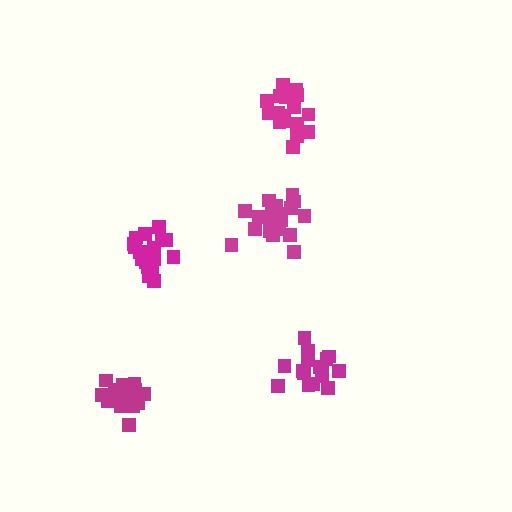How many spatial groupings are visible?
There are 5 spatial groupings.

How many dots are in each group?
Group 1: 17 dots, Group 2: 18 dots, Group 3: 21 dots, Group 4: 20 dots, Group 5: 16 dots (92 total).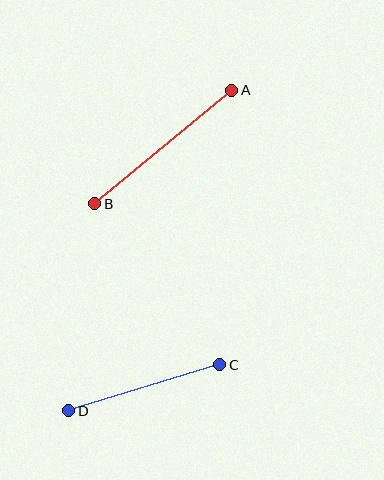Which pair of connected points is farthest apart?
Points A and B are farthest apart.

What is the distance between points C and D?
The distance is approximately 158 pixels.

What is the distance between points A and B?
The distance is approximately 178 pixels.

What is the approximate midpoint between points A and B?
The midpoint is at approximately (163, 147) pixels.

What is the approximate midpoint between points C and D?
The midpoint is at approximately (144, 388) pixels.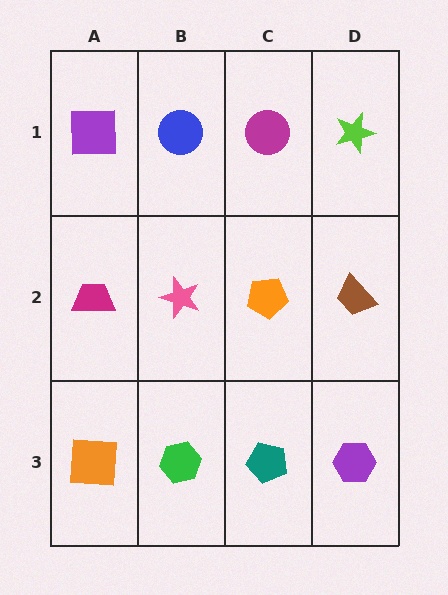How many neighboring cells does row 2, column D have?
3.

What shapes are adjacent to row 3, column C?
An orange pentagon (row 2, column C), a green hexagon (row 3, column B), a purple hexagon (row 3, column D).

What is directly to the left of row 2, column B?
A magenta trapezoid.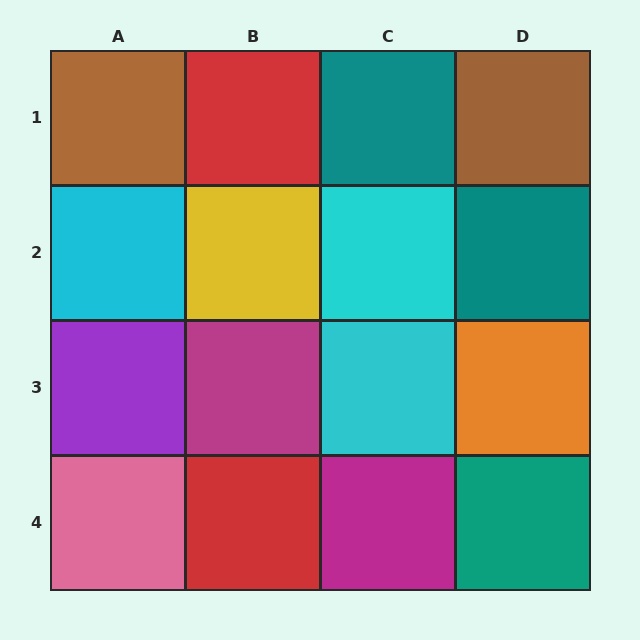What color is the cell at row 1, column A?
Brown.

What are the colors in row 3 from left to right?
Purple, magenta, cyan, orange.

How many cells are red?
2 cells are red.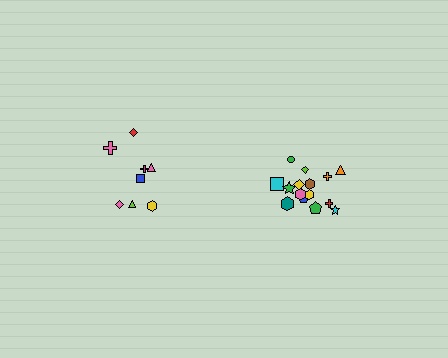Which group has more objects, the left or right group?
The right group.